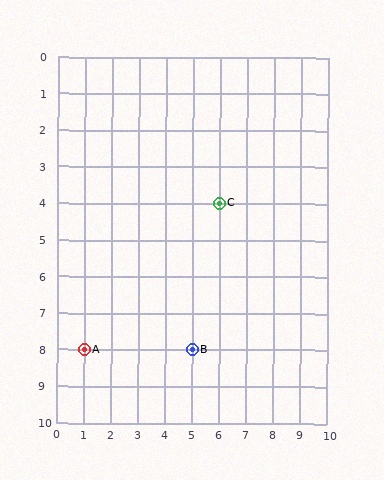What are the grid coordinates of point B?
Point B is at grid coordinates (5, 8).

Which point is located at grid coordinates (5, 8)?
Point B is at (5, 8).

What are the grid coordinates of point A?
Point A is at grid coordinates (1, 8).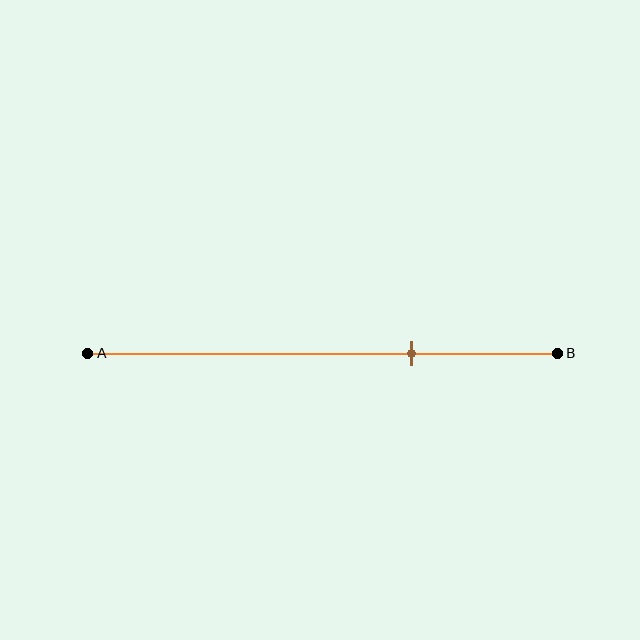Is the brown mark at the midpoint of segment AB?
No, the mark is at about 70% from A, not at the 50% midpoint.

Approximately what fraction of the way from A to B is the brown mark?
The brown mark is approximately 70% of the way from A to B.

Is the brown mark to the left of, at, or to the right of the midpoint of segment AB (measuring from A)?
The brown mark is to the right of the midpoint of segment AB.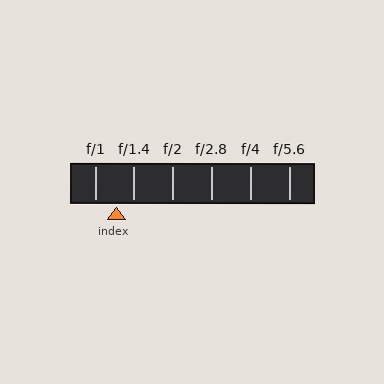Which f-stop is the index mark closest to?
The index mark is closest to f/1.4.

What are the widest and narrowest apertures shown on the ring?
The widest aperture shown is f/1 and the narrowest is f/5.6.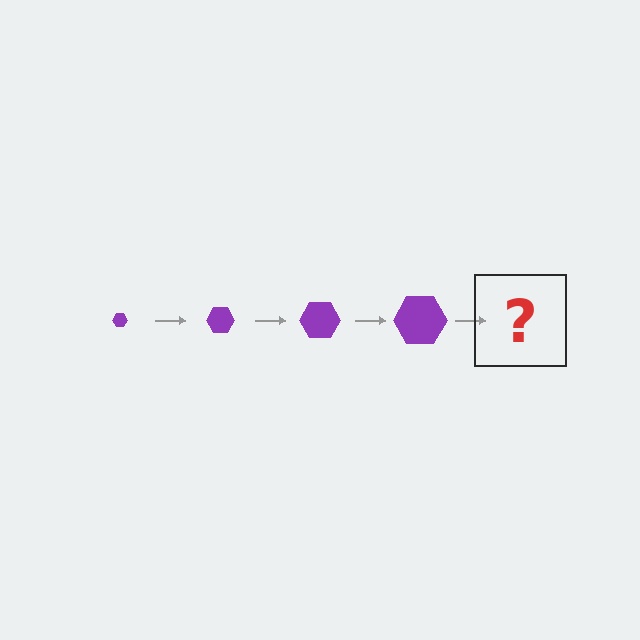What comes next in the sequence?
The next element should be a purple hexagon, larger than the previous one.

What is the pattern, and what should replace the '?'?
The pattern is that the hexagon gets progressively larger each step. The '?' should be a purple hexagon, larger than the previous one.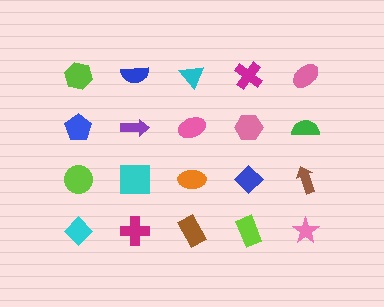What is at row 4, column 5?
A pink star.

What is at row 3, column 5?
A brown arrow.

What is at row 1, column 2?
A blue semicircle.